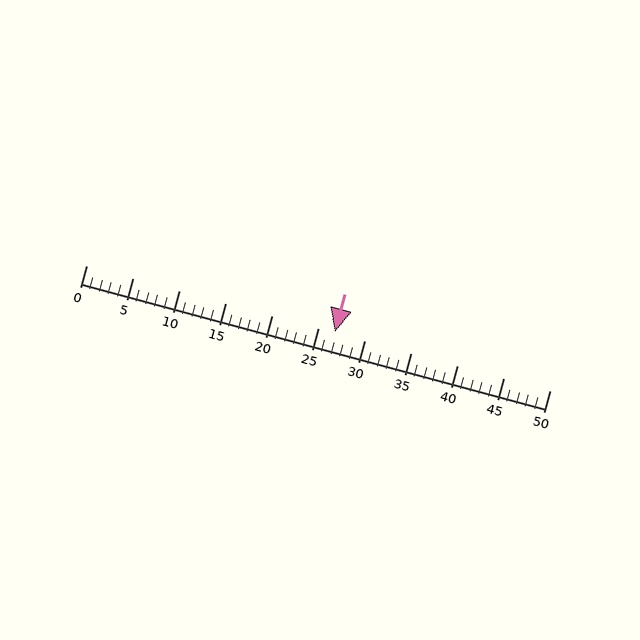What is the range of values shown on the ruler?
The ruler shows values from 0 to 50.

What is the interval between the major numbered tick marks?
The major tick marks are spaced 5 units apart.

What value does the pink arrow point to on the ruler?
The pink arrow points to approximately 27.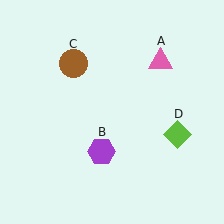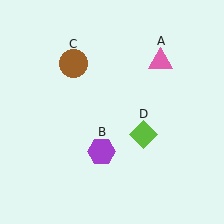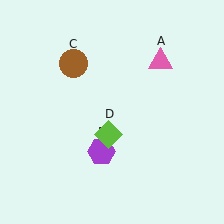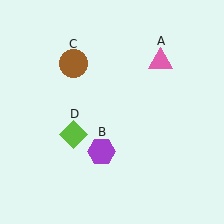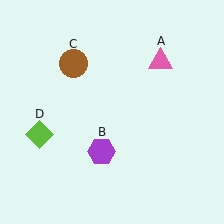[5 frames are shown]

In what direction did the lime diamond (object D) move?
The lime diamond (object D) moved left.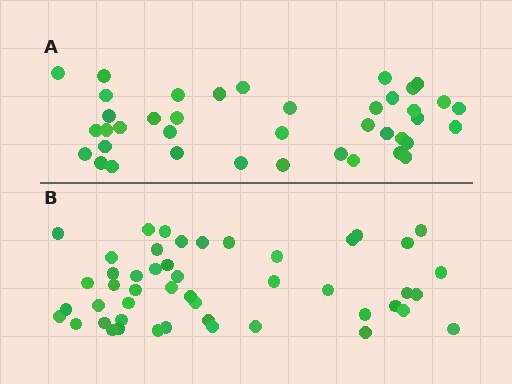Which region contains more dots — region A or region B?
Region B (the bottom region) has more dots.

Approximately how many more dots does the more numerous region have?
Region B has roughly 8 or so more dots than region A.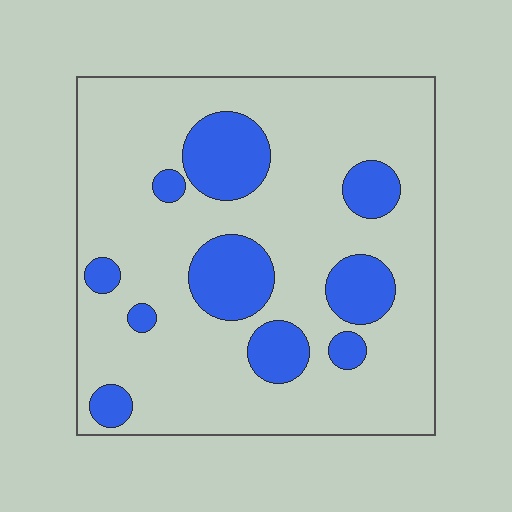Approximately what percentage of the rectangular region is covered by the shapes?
Approximately 20%.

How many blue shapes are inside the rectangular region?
10.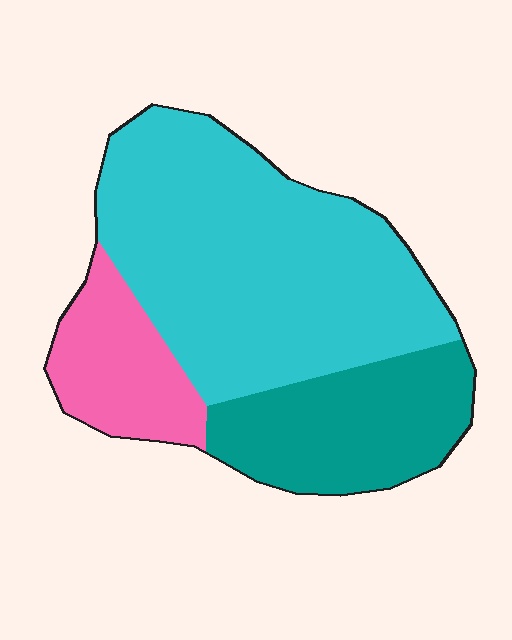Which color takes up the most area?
Cyan, at roughly 60%.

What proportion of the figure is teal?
Teal takes up about one quarter (1/4) of the figure.